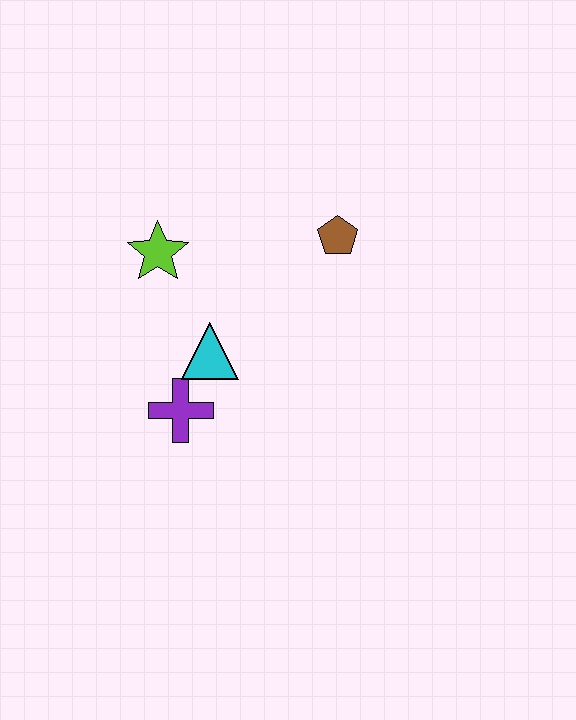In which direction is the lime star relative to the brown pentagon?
The lime star is to the left of the brown pentagon.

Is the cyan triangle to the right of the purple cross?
Yes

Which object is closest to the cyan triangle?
The purple cross is closest to the cyan triangle.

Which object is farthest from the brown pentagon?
The purple cross is farthest from the brown pentagon.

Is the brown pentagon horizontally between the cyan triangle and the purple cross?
No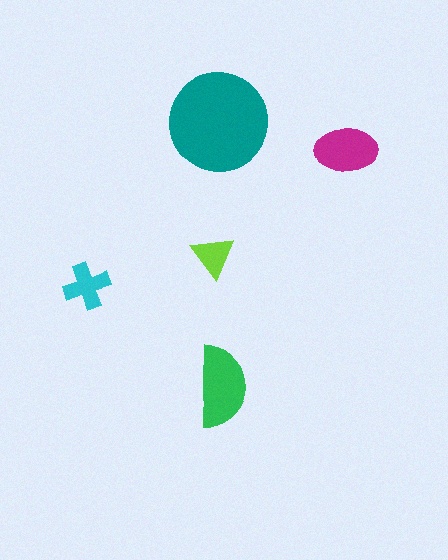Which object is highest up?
The teal circle is topmost.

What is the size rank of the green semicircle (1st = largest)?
2nd.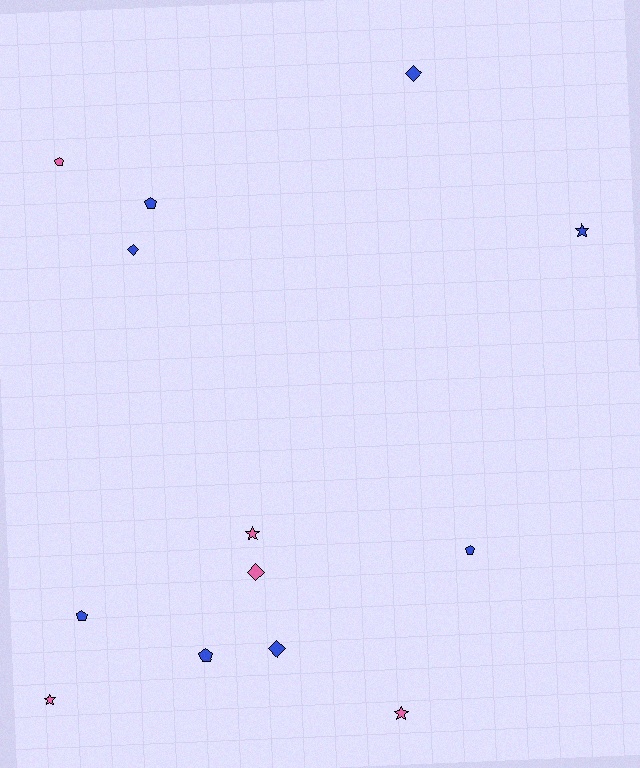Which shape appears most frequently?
Pentagon, with 5 objects.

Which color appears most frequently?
Blue, with 8 objects.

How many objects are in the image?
There are 13 objects.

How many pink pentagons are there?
There is 1 pink pentagon.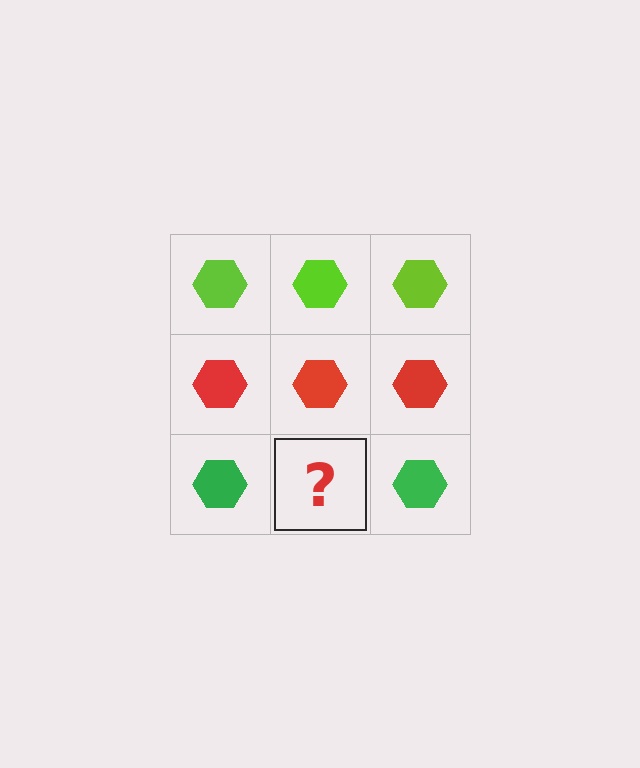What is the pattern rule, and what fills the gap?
The rule is that each row has a consistent color. The gap should be filled with a green hexagon.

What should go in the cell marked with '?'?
The missing cell should contain a green hexagon.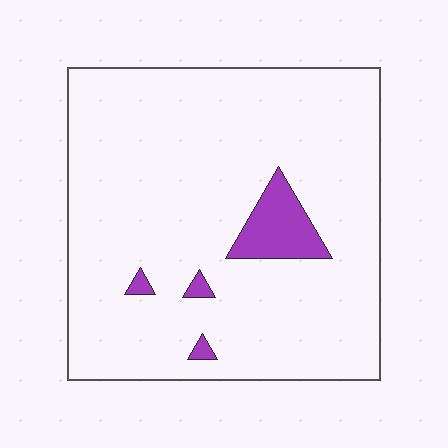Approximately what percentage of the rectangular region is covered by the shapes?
Approximately 5%.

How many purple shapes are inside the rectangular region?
4.